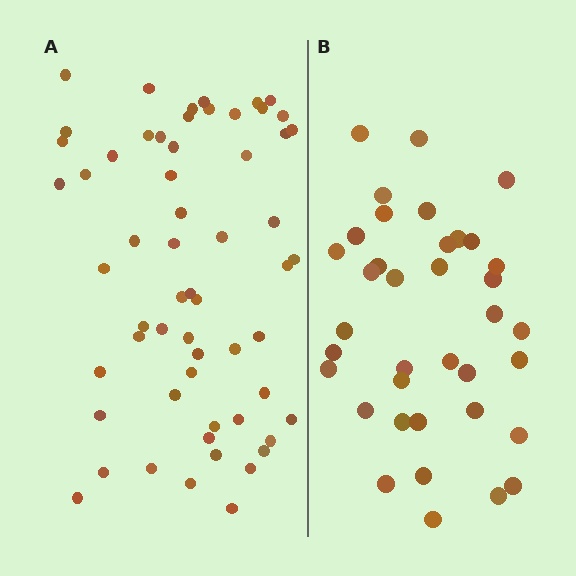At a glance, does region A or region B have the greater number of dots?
Region A (the left region) has more dots.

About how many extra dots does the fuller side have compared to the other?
Region A has approximately 20 more dots than region B.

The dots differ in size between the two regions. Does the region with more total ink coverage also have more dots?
No. Region B has more total ink coverage because its dots are larger, but region A actually contains more individual dots. Total area can be misleading — the number of items is what matters here.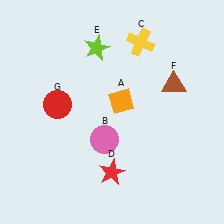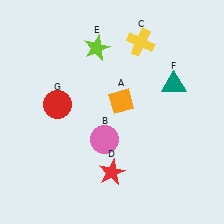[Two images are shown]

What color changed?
The triangle (F) changed from brown in Image 1 to teal in Image 2.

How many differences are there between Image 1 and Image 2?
There is 1 difference between the two images.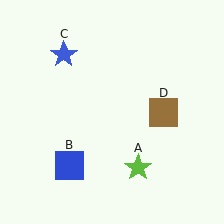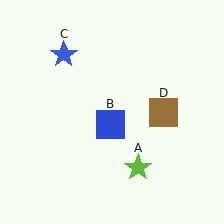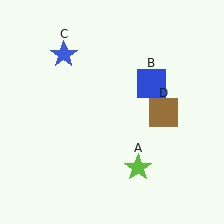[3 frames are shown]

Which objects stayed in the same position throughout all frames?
Lime star (object A) and blue star (object C) and brown square (object D) remained stationary.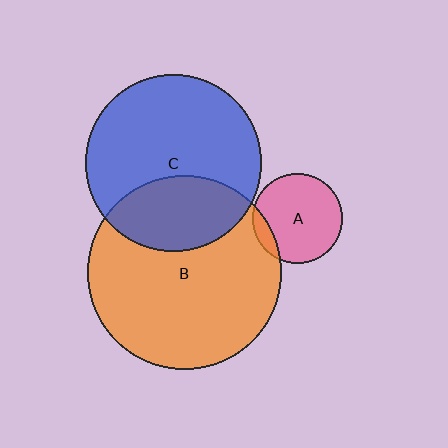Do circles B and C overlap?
Yes.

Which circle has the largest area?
Circle B (orange).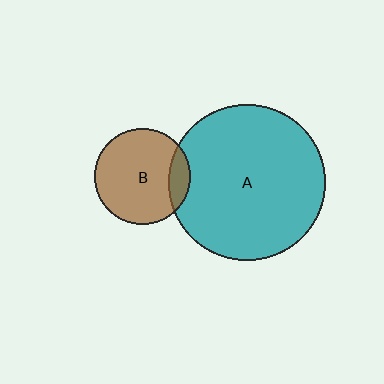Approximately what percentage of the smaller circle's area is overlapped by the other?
Approximately 15%.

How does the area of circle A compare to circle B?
Approximately 2.7 times.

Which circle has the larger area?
Circle A (teal).